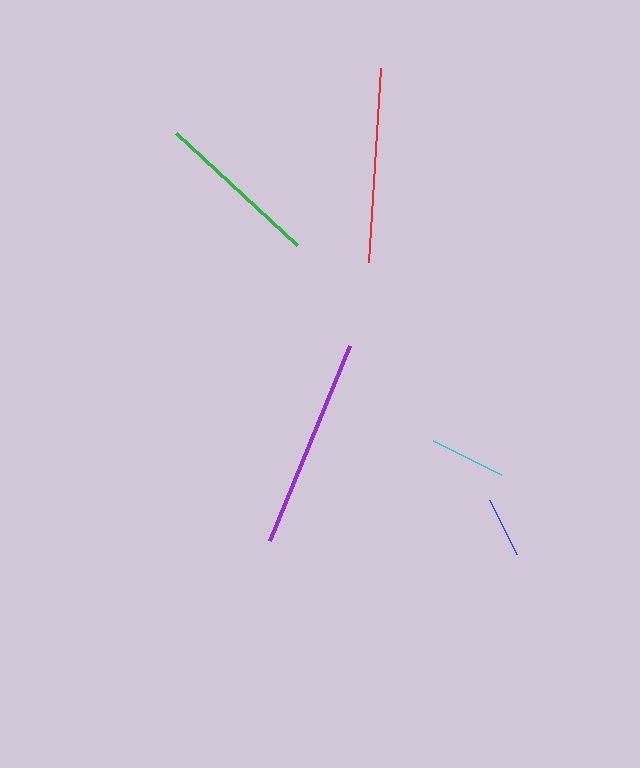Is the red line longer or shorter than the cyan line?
The red line is longer than the cyan line.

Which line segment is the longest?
The purple line is the longest at approximately 211 pixels.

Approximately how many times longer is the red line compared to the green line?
The red line is approximately 1.2 times the length of the green line.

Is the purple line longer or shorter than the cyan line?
The purple line is longer than the cyan line.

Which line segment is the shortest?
The blue line is the shortest at approximately 61 pixels.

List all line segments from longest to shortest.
From longest to shortest: purple, red, green, cyan, blue.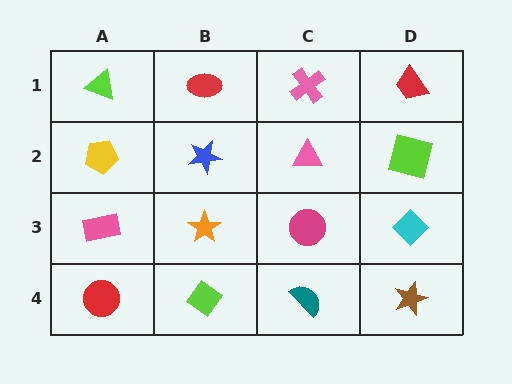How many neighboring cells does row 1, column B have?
3.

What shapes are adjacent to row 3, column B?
A blue star (row 2, column B), a lime diamond (row 4, column B), a pink rectangle (row 3, column A), a magenta circle (row 3, column C).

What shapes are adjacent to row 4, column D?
A cyan diamond (row 3, column D), a teal semicircle (row 4, column C).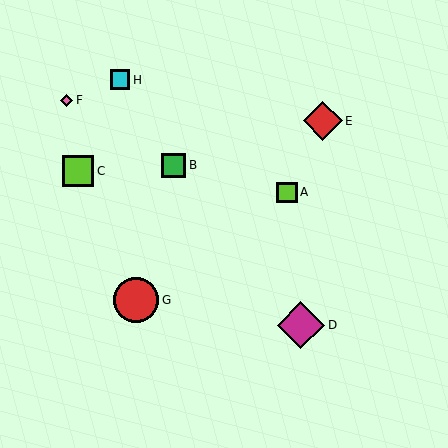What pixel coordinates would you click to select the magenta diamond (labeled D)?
Click at (301, 325) to select the magenta diamond D.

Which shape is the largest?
The magenta diamond (labeled D) is the largest.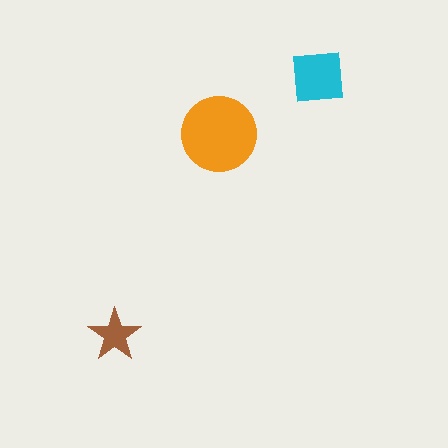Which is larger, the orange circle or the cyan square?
The orange circle.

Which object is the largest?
The orange circle.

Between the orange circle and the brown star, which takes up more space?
The orange circle.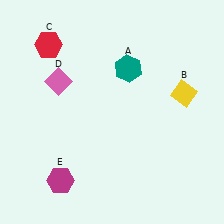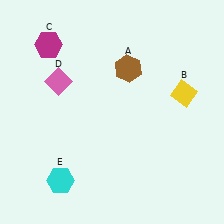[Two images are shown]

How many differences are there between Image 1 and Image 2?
There are 3 differences between the two images.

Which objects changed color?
A changed from teal to brown. C changed from red to magenta. E changed from magenta to cyan.